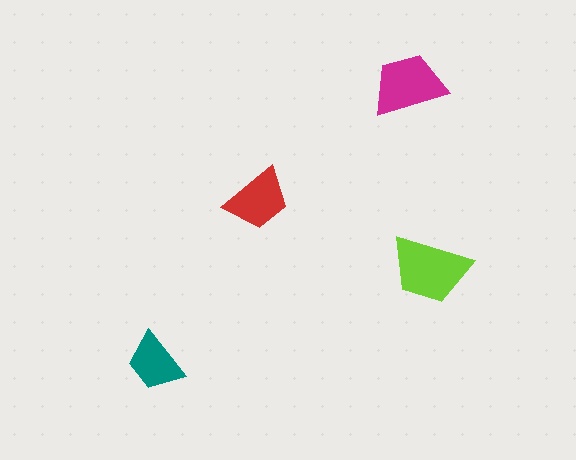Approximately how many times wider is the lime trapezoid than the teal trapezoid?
About 1.5 times wider.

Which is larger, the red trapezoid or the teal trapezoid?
The red one.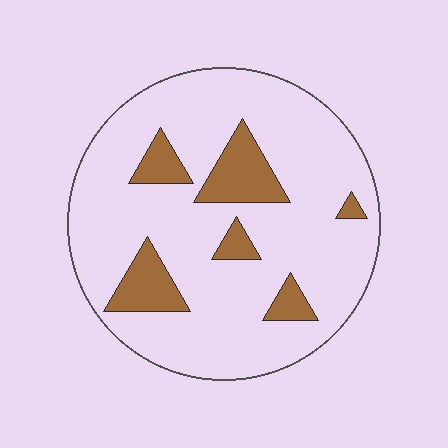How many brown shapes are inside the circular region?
6.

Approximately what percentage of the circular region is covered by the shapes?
Approximately 15%.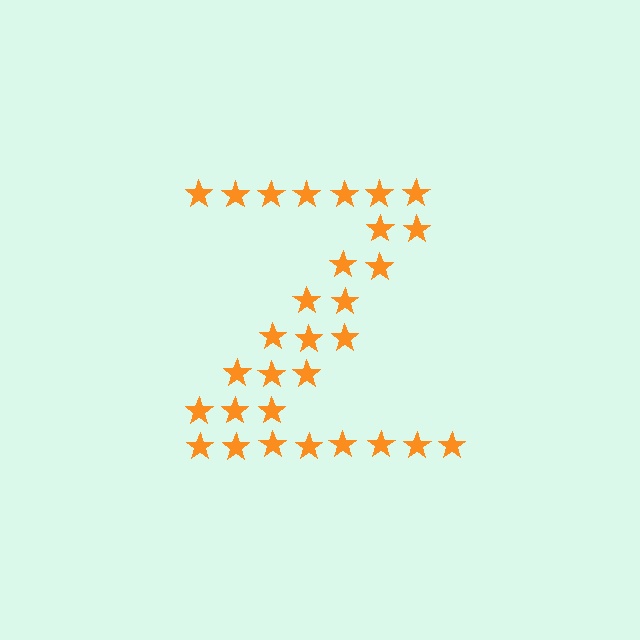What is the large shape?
The large shape is the letter Z.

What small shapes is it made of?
It is made of small stars.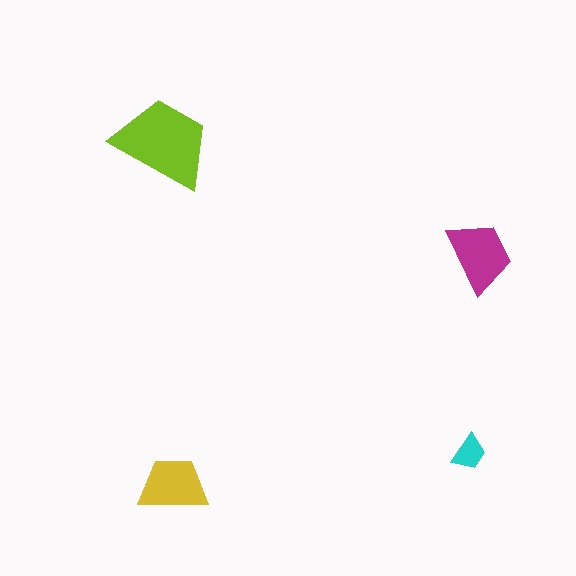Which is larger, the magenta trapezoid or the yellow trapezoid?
The magenta one.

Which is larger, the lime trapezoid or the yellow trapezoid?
The lime one.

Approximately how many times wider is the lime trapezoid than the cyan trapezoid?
About 3 times wider.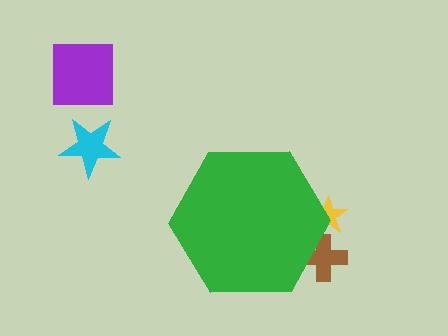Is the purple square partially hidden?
No, the purple square is fully visible.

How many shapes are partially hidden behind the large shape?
2 shapes are partially hidden.